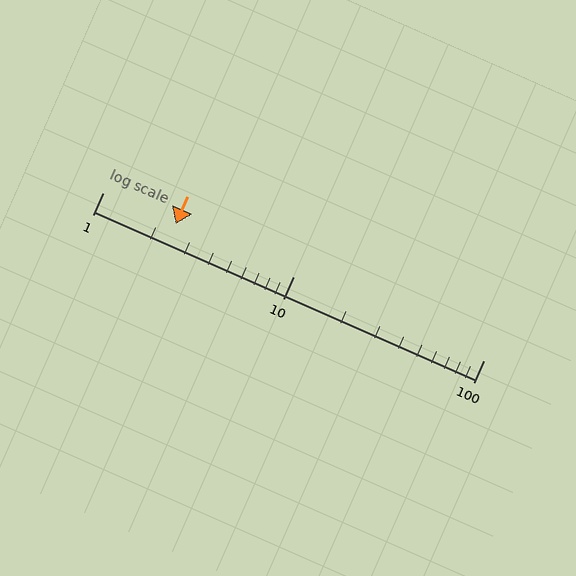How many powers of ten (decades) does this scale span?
The scale spans 2 decades, from 1 to 100.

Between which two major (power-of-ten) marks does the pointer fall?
The pointer is between 1 and 10.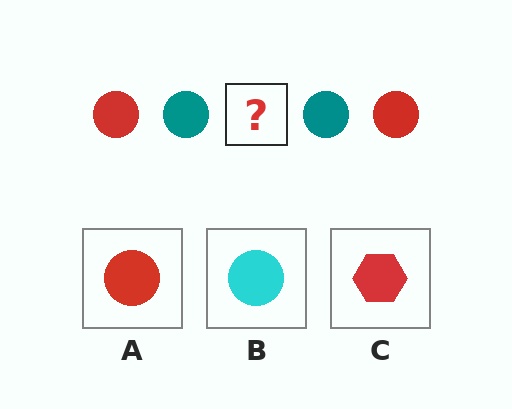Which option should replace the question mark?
Option A.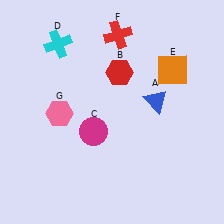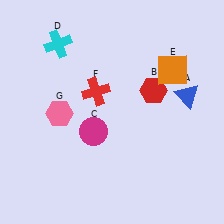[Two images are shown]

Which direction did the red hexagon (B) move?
The red hexagon (B) moved right.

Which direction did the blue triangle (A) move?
The blue triangle (A) moved right.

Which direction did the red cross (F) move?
The red cross (F) moved down.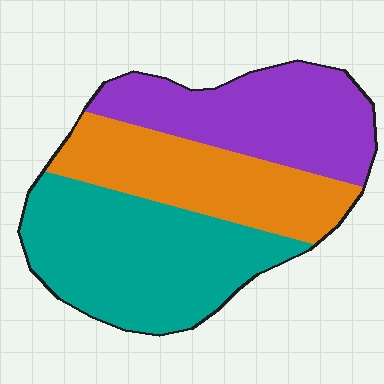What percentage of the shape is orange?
Orange covers 29% of the shape.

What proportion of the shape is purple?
Purple covers roughly 30% of the shape.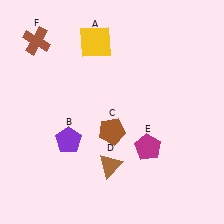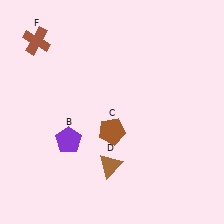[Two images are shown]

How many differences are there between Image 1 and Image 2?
There are 2 differences between the two images.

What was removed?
The magenta pentagon (E), the yellow square (A) were removed in Image 2.